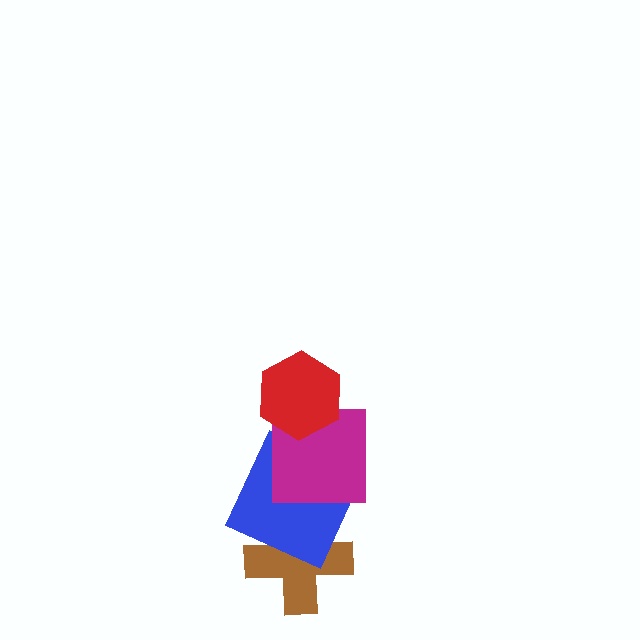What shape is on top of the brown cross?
The blue square is on top of the brown cross.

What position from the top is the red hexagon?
The red hexagon is 1st from the top.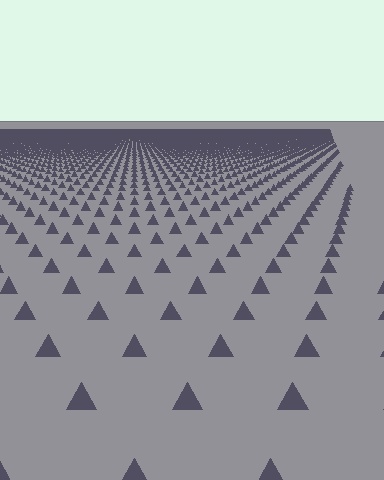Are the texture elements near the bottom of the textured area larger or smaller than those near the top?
Larger. Near the bottom, elements are closer to the viewer and appear at a bigger on-screen size.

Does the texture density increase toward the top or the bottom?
Density increases toward the top.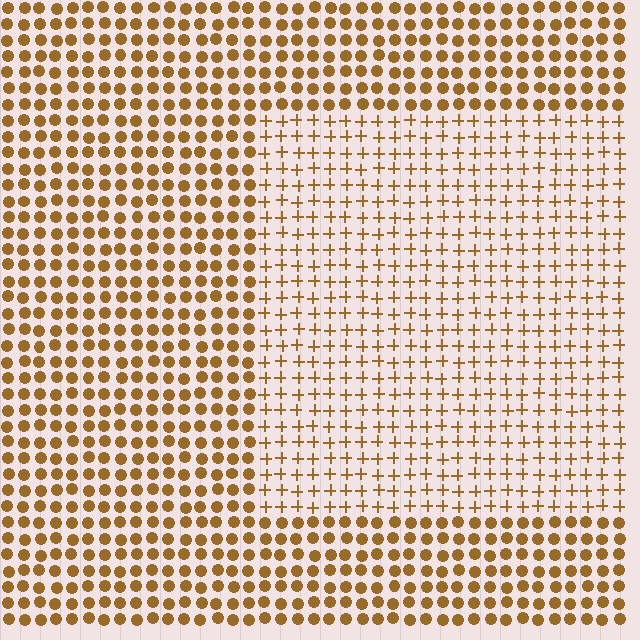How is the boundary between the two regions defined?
The boundary is defined by a change in element shape: plus signs inside vs. circles outside. All elements share the same color and spacing.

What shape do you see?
I see a rectangle.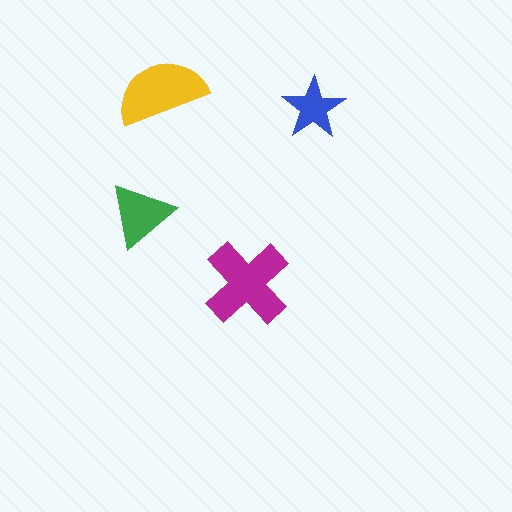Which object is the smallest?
The blue star.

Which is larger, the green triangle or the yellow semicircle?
The yellow semicircle.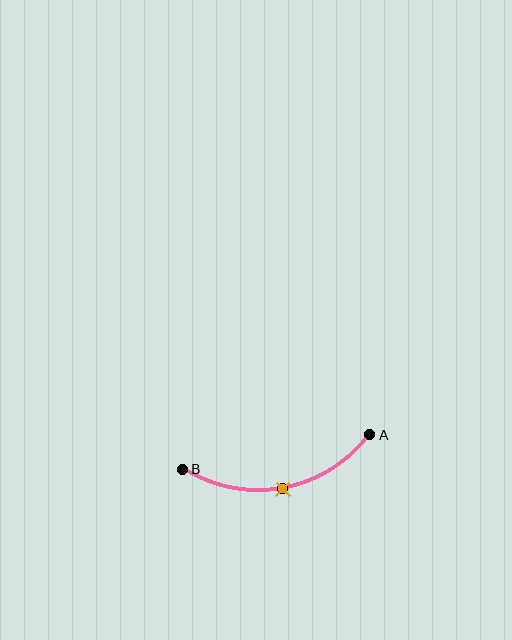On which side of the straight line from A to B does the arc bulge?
The arc bulges below the straight line connecting A and B.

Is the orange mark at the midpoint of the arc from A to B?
Yes. The orange mark lies on the arc at equal arc-length from both A and B — it is the arc midpoint.